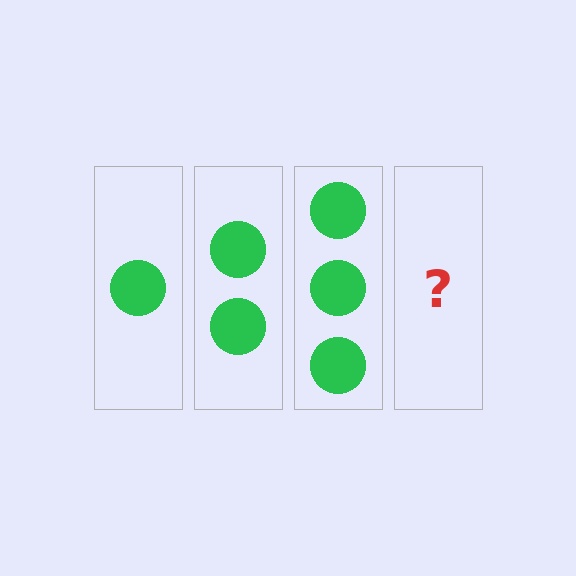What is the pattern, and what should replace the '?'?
The pattern is that each step adds one more circle. The '?' should be 4 circles.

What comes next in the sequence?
The next element should be 4 circles.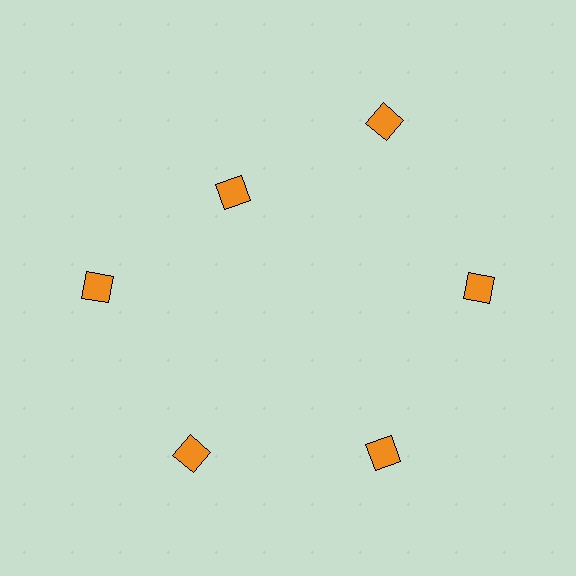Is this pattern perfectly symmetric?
No. The 6 orange diamonds are arranged in a ring, but one element near the 11 o'clock position is pulled inward toward the center, breaking the 6-fold rotational symmetry.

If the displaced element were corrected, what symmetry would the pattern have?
It would have 6-fold rotational symmetry — the pattern would map onto itself every 60 degrees.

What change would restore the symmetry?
The symmetry would be restored by moving it outward, back onto the ring so that all 6 diamonds sit at equal angles and equal distance from the center.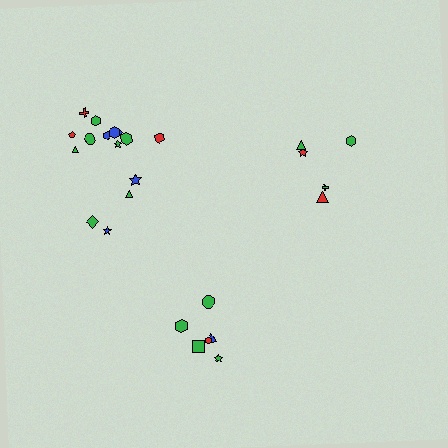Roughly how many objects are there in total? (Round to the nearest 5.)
Roughly 25 objects in total.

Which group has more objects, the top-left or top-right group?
The top-left group.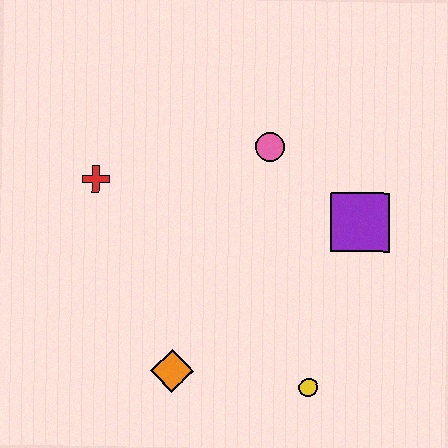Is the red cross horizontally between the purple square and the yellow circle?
No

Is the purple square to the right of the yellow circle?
Yes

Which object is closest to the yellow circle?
The orange diamond is closest to the yellow circle.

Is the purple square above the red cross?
No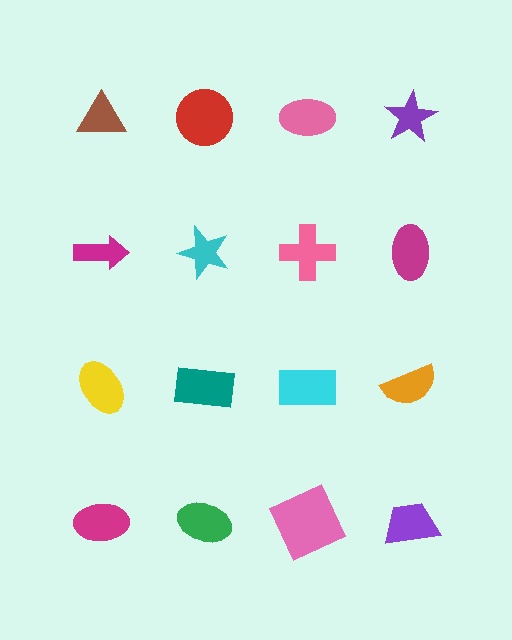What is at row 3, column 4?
An orange semicircle.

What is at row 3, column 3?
A cyan rectangle.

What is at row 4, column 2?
A green ellipse.